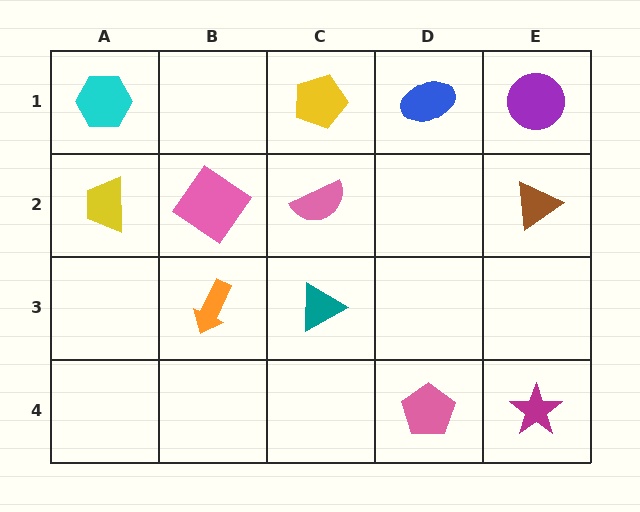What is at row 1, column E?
A purple circle.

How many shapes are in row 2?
4 shapes.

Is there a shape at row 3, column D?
No, that cell is empty.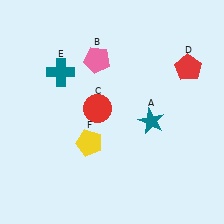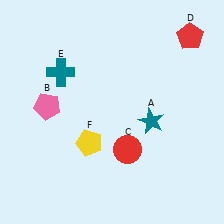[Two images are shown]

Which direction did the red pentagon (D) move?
The red pentagon (D) moved up.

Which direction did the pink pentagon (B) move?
The pink pentagon (B) moved left.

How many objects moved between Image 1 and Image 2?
3 objects moved between the two images.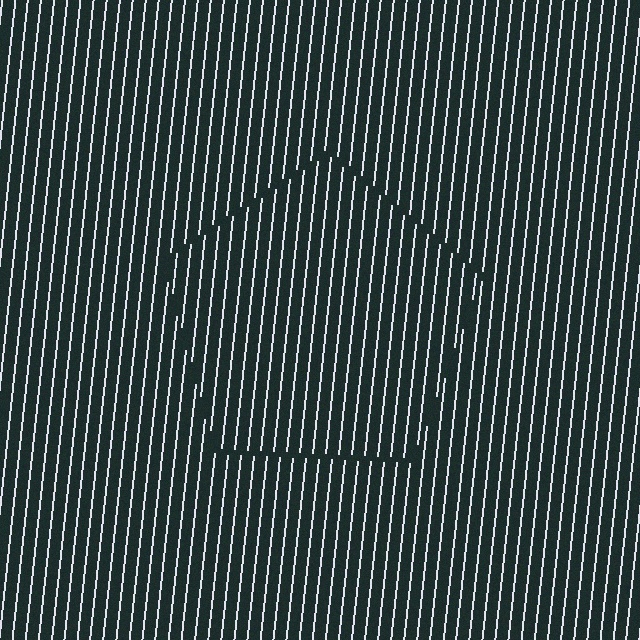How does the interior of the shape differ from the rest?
The interior of the shape contains the same grating, shifted by half a period — the contour is defined by the phase discontinuity where line-ends from the inner and outer gratings abut.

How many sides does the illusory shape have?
5 sides — the line-ends trace a pentagon.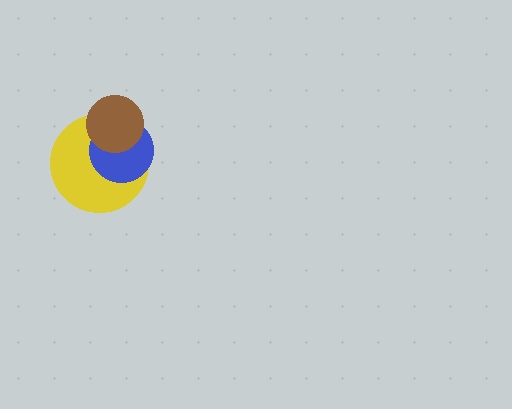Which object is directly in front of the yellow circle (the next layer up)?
The blue circle is directly in front of the yellow circle.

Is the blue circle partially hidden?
Yes, it is partially covered by another shape.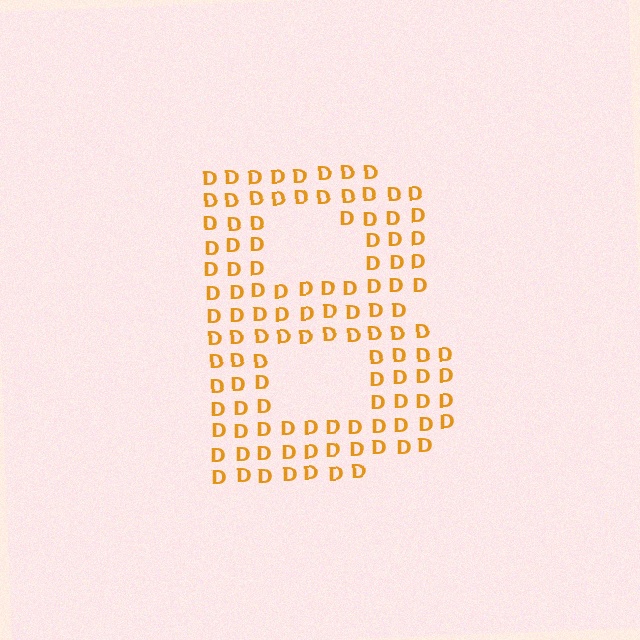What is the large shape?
The large shape is the letter B.